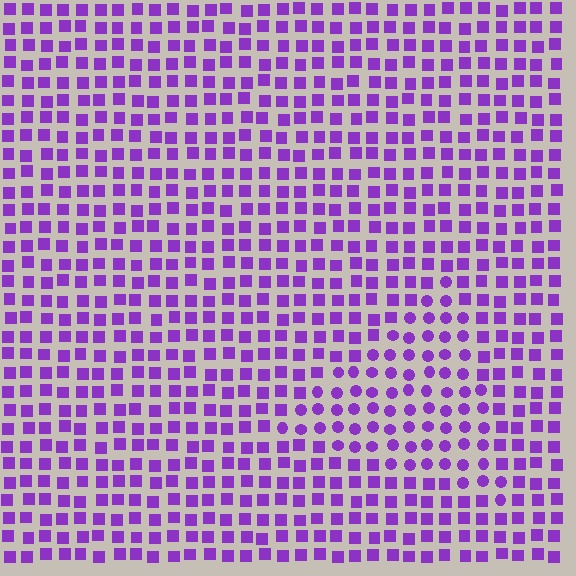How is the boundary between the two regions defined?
The boundary is defined by a change in element shape: circles inside vs. squares outside. All elements share the same color and spacing.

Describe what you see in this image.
The image is filled with small purple elements arranged in a uniform grid. A triangle-shaped region contains circles, while the surrounding area contains squares. The boundary is defined purely by the change in element shape.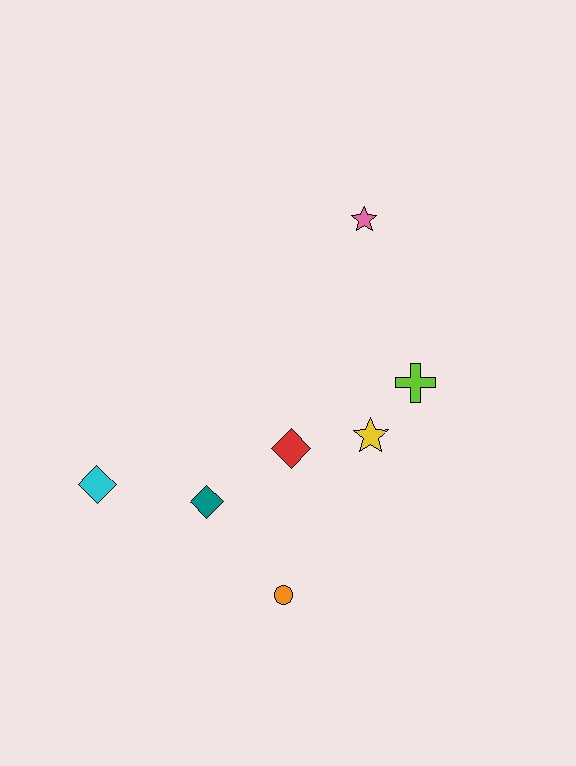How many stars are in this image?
There are 2 stars.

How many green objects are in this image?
There are no green objects.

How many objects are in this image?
There are 7 objects.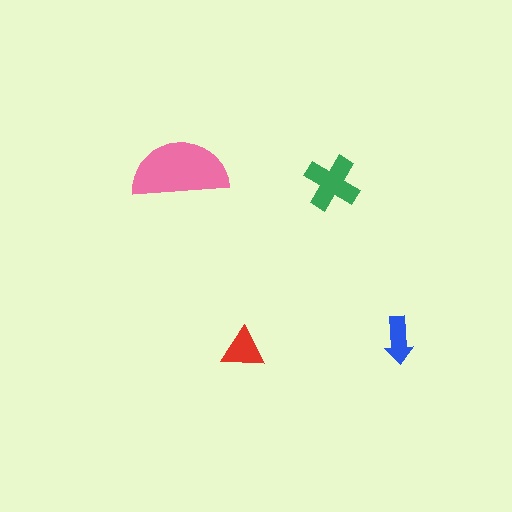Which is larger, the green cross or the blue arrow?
The green cross.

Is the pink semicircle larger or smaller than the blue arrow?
Larger.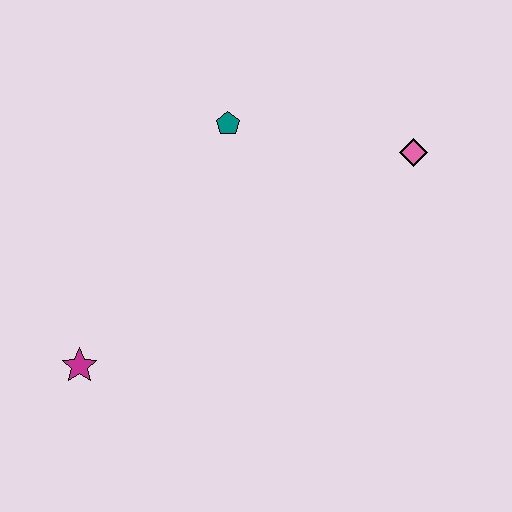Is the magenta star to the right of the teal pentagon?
No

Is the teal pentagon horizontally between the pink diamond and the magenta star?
Yes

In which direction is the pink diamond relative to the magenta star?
The pink diamond is to the right of the magenta star.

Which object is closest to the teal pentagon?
The pink diamond is closest to the teal pentagon.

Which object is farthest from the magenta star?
The pink diamond is farthest from the magenta star.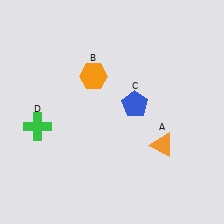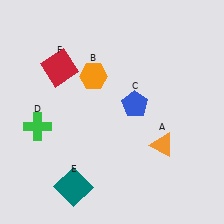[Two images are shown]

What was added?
A teal square (E), a red square (F) were added in Image 2.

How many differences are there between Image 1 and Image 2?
There are 2 differences between the two images.